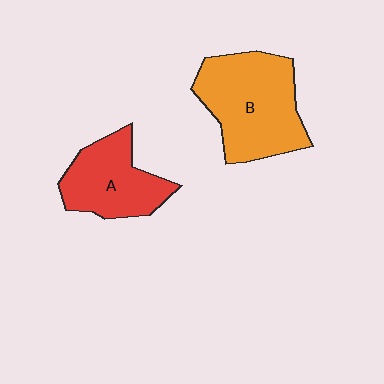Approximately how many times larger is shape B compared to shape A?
Approximately 1.4 times.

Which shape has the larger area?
Shape B (orange).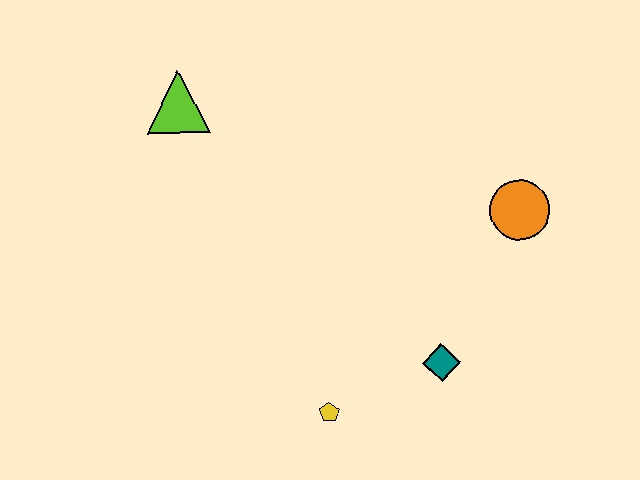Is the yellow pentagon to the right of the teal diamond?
No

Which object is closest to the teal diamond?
The yellow pentagon is closest to the teal diamond.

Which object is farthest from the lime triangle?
The teal diamond is farthest from the lime triangle.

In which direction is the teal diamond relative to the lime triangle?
The teal diamond is below the lime triangle.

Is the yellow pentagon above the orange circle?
No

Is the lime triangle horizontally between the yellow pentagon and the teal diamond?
No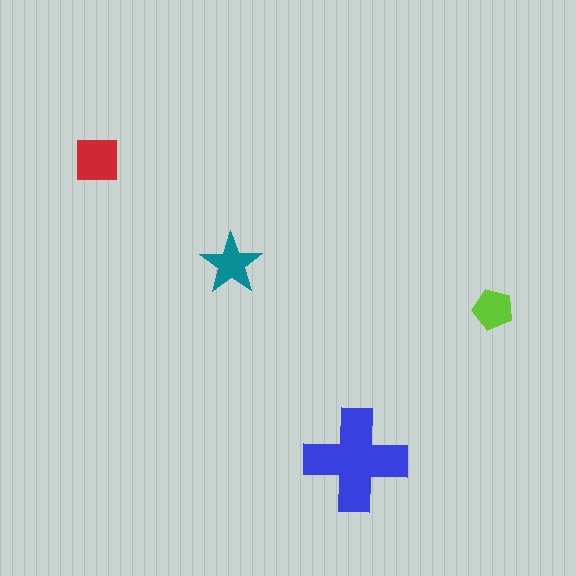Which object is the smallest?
The lime pentagon.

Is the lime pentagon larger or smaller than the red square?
Smaller.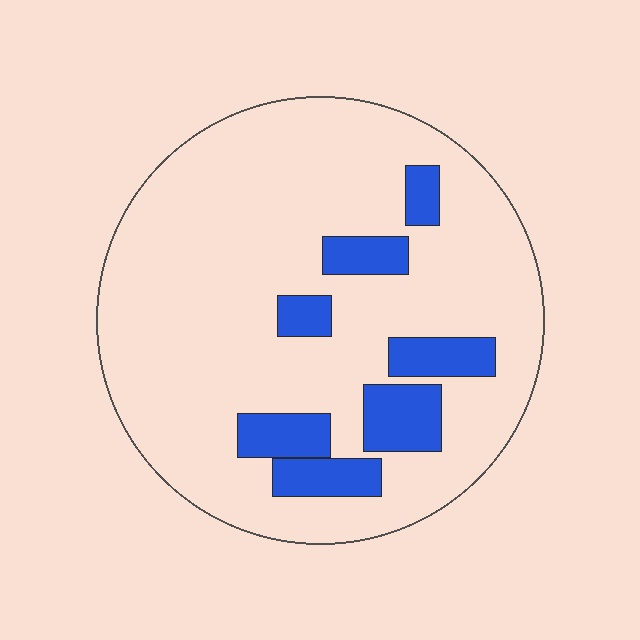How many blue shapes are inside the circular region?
7.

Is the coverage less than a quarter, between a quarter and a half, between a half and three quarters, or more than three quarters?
Less than a quarter.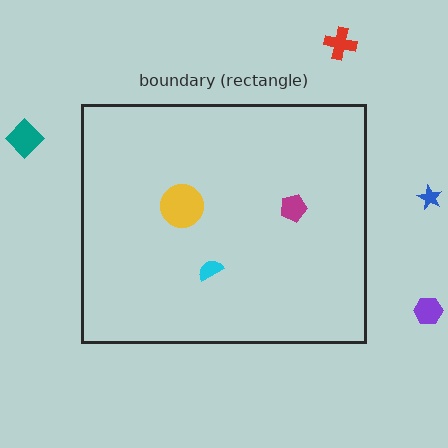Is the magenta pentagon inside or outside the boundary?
Inside.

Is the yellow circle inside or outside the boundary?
Inside.